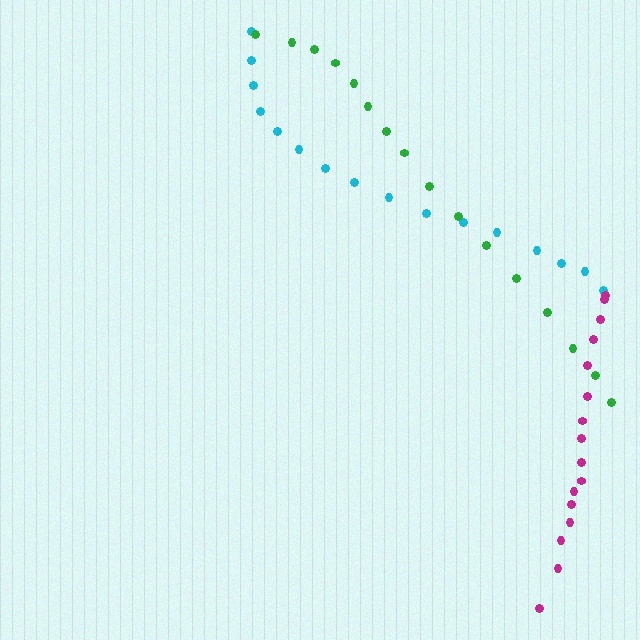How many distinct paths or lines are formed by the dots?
There are 3 distinct paths.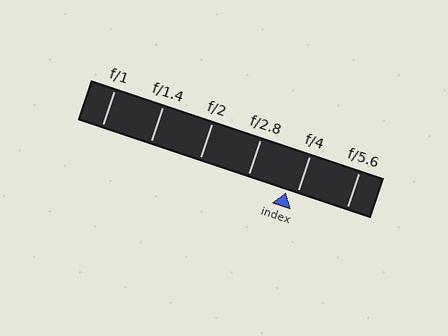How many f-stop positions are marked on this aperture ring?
There are 6 f-stop positions marked.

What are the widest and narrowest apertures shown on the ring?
The widest aperture shown is f/1 and the narrowest is f/5.6.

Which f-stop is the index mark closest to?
The index mark is closest to f/4.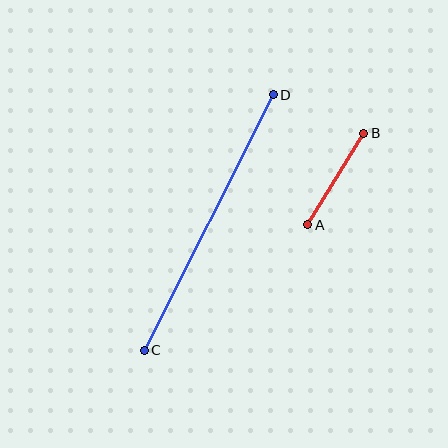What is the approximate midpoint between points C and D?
The midpoint is at approximately (209, 223) pixels.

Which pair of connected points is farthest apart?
Points C and D are farthest apart.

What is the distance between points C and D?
The distance is approximately 286 pixels.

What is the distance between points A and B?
The distance is approximately 107 pixels.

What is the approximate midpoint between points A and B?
The midpoint is at approximately (336, 179) pixels.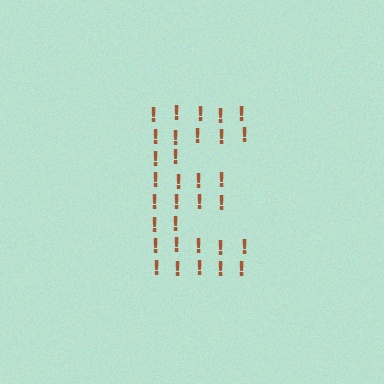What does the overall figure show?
The overall figure shows the letter E.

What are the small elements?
The small elements are exclamation marks.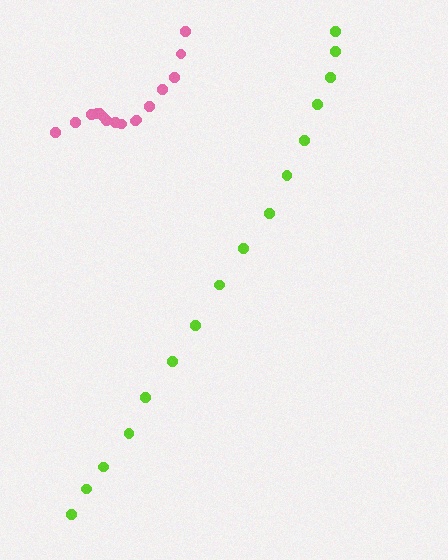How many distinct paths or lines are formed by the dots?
There are 2 distinct paths.